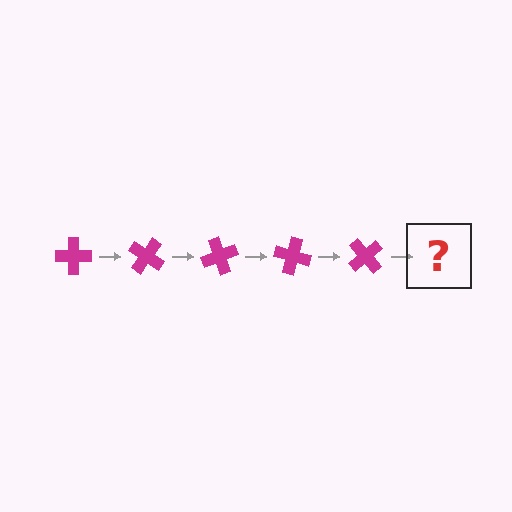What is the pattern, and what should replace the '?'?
The pattern is that the cross rotates 35 degrees each step. The '?' should be a magenta cross rotated 175 degrees.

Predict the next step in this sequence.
The next step is a magenta cross rotated 175 degrees.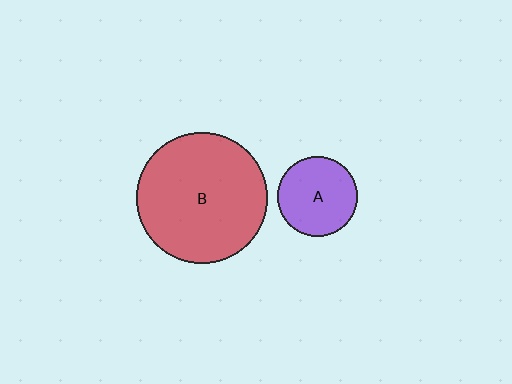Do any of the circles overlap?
No, none of the circles overlap.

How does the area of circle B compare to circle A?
Approximately 2.7 times.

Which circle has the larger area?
Circle B (red).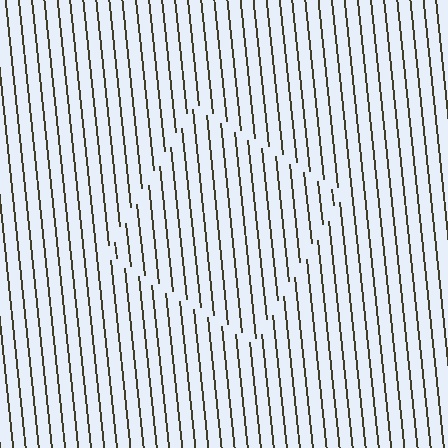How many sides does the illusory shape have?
4 sides — the line-ends trace a square.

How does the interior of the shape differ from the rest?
The interior of the shape contains the same grating, shifted by half a period — the contour is defined by the phase discontinuity where line-ends from the inner and outer gratings abut.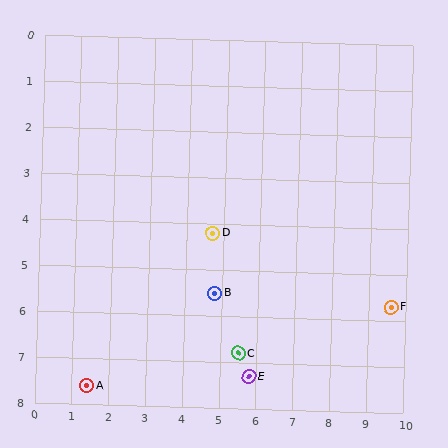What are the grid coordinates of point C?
Point C is at approximately (5.5, 6.8).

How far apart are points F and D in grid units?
Points F and D are about 5.1 grid units apart.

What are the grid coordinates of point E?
Point E is at approximately (5.8, 7.3).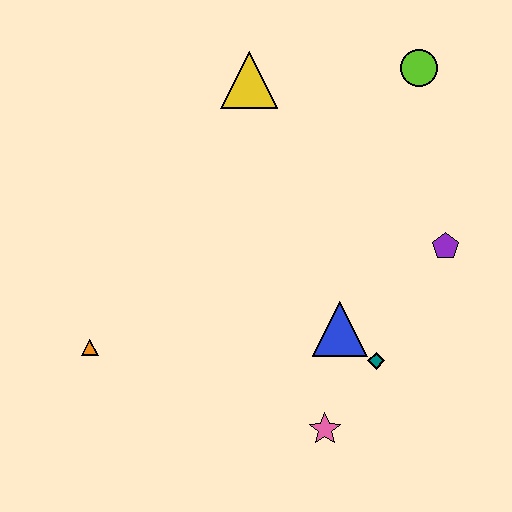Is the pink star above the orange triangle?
No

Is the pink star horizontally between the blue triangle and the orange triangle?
Yes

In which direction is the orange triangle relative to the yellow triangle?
The orange triangle is below the yellow triangle.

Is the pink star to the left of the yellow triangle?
No